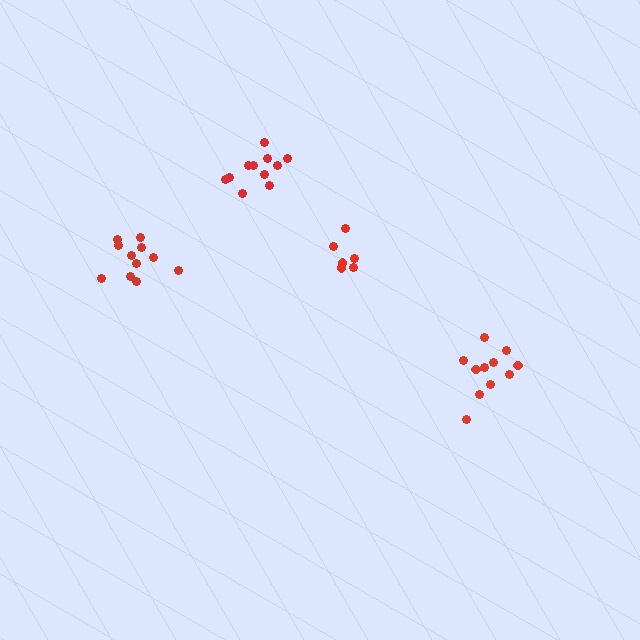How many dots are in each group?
Group 1: 11 dots, Group 2: 6 dots, Group 3: 11 dots, Group 4: 11 dots (39 total).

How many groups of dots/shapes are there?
There are 4 groups.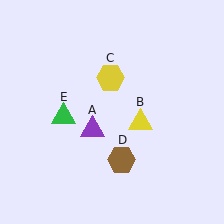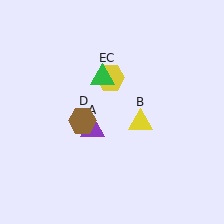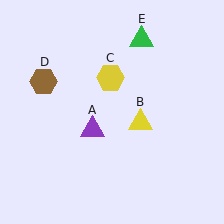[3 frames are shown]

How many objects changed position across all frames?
2 objects changed position: brown hexagon (object D), green triangle (object E).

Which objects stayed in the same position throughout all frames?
Purple triangle (object A) and yellow triangle (object B) and yellow hexagon (object C) remained stationary.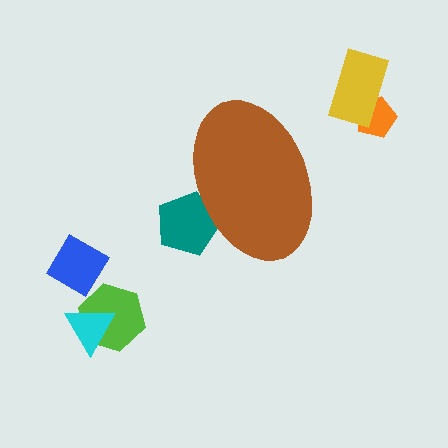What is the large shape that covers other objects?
A brown ellipse.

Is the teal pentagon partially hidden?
Yes, the teal pentagon is partially hidden behind the brown ellipse.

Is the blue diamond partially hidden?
No, the blue diamond is fully visible.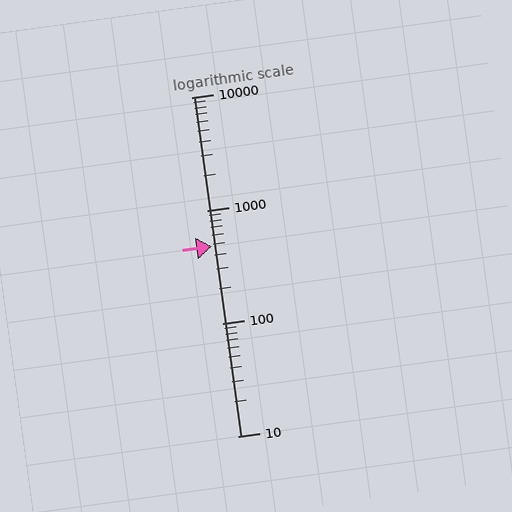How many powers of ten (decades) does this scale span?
The scale spans 3 decades, from 10 to 10000.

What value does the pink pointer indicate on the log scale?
The pointer indicates approximately 480.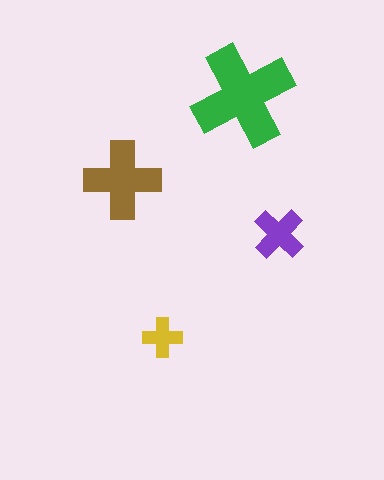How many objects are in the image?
There are 4 objects in the image.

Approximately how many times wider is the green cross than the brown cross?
About 1.5 times wider.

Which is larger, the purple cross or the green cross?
The green one.